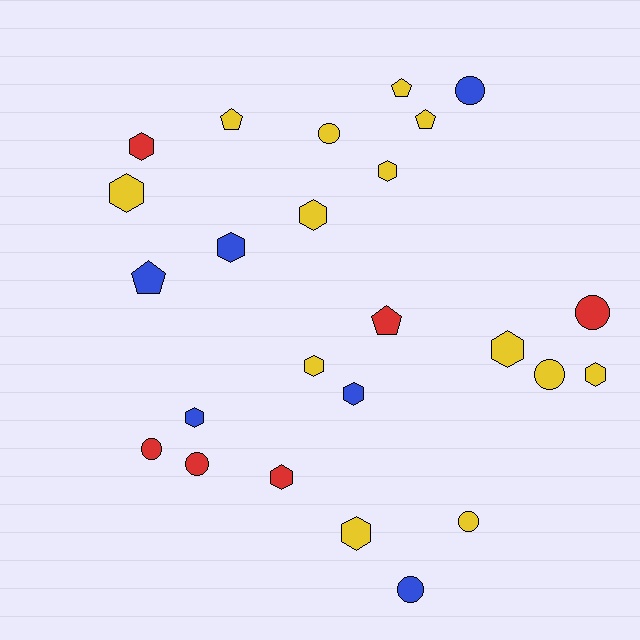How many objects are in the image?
There are 25 objects.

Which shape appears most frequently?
Hexagon, with 12 objects.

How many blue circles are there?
There are 2 blue circles.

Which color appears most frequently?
Yellow, with 13 objects.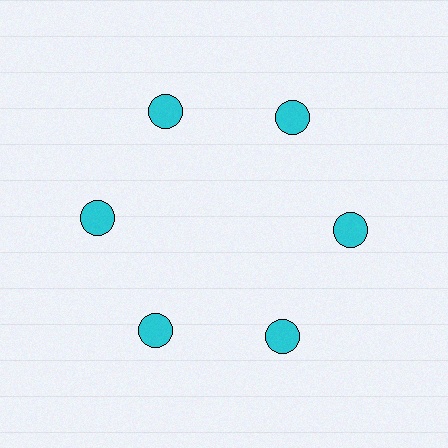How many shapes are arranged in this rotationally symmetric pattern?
There are 6 shapes, arranged in 6 groups of 1.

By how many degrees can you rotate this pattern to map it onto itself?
The pattern maps onto itself every 60 degrees of rotation.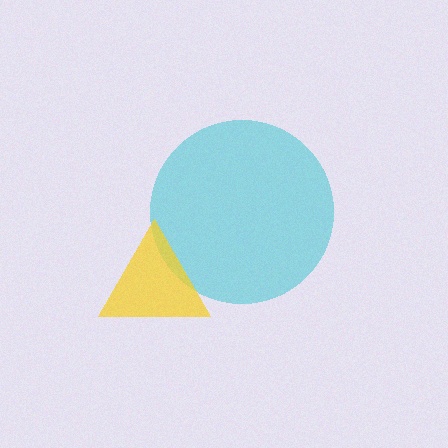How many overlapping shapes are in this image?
There are 2 overlapping shapes in the image.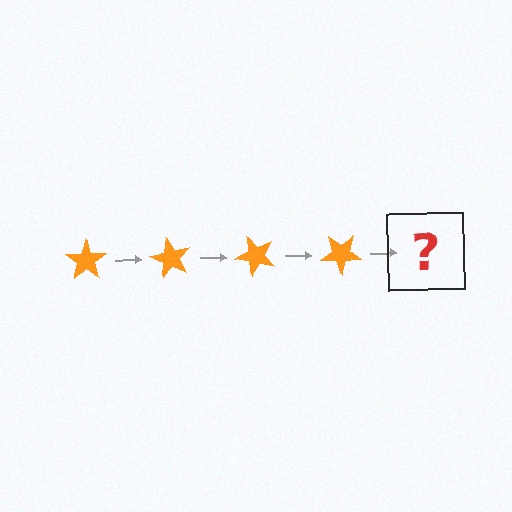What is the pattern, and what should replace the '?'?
The pattern is that the star rotates 60 degrees each step. The '?' should be an orange star rotated 240 degrees.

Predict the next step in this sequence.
The next step is an orange star rotated 240 degrees.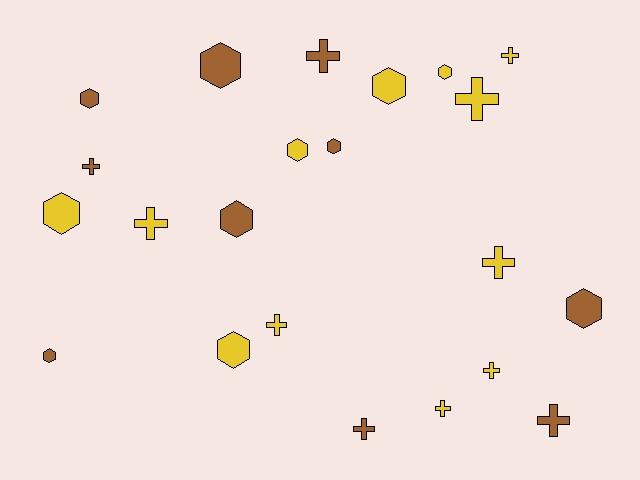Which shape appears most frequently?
Hexagon, with 11 objects.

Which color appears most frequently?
Yellow, with 12 objects.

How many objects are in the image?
There are 22 objects.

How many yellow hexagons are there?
There are 5 yellow hexagons.